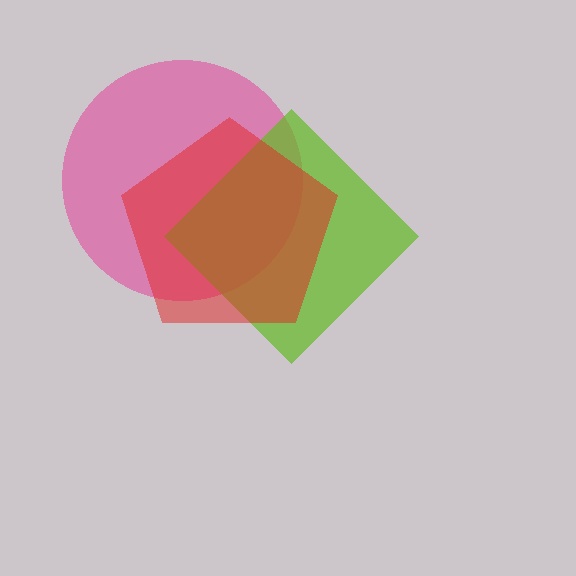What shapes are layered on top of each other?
The layered shapes are: a pink circle, a lime diamond, a red pentagon.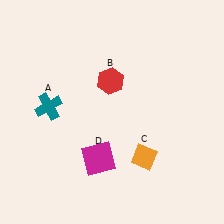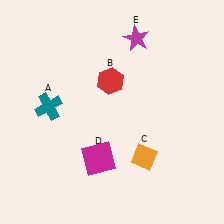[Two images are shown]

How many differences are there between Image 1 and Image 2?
There is 1 difference between the two images.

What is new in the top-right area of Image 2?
A magenta star (E) was added in the top-right area of Image 2.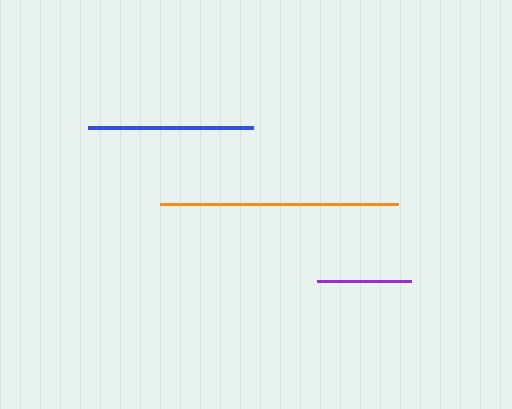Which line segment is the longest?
The orange line is the longest at approximately 238 pixels.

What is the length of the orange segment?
The orange segment is approximately 238 pixels long.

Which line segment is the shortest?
The purple line is the shortest at approximately 94 pixels.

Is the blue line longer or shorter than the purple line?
The blue line is longer than the purple line.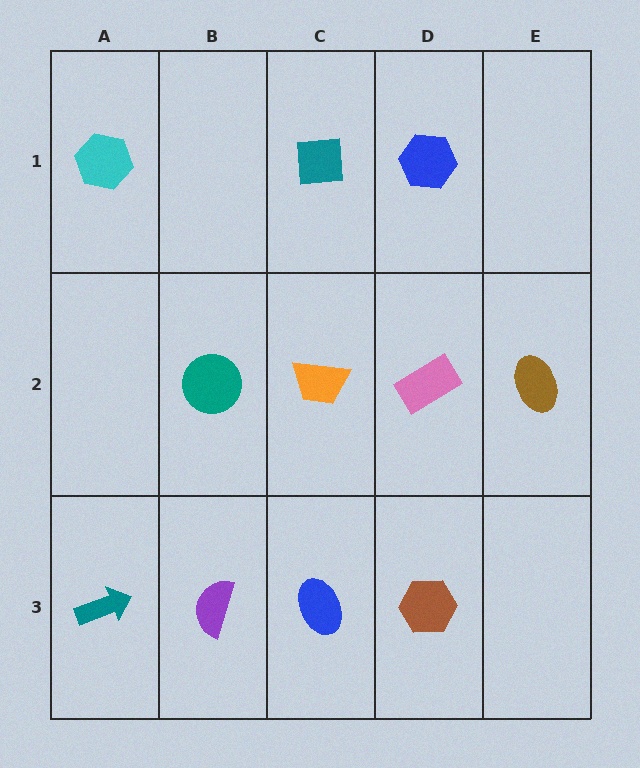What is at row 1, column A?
A cyan hexagon.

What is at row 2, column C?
An orange trapezoid.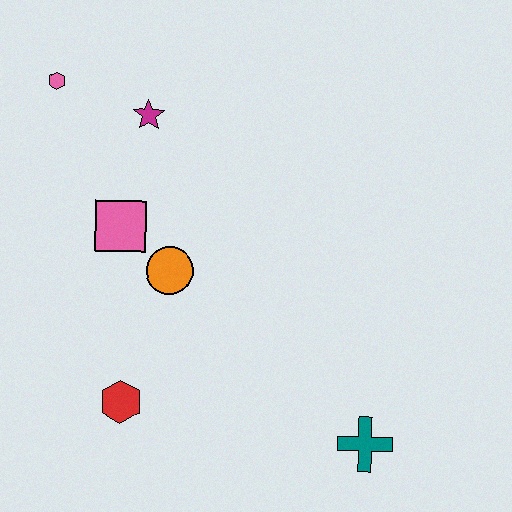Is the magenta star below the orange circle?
No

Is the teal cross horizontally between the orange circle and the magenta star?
No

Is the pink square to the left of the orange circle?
Yes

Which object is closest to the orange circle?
The pink square is closest to the orange circle.